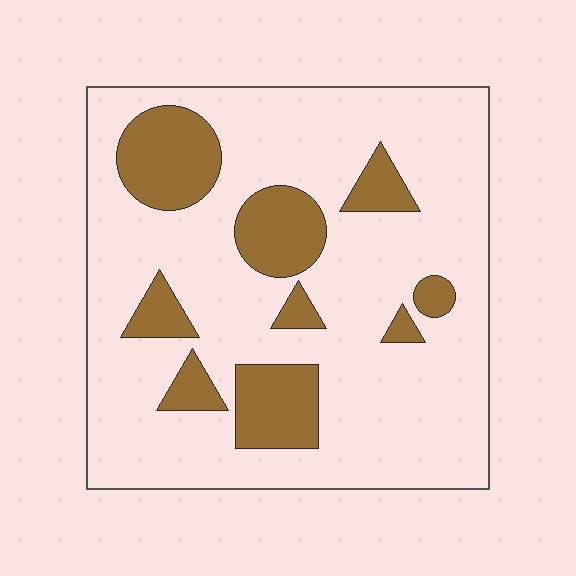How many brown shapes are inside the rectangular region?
9.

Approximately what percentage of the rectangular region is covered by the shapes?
Approximately 20%.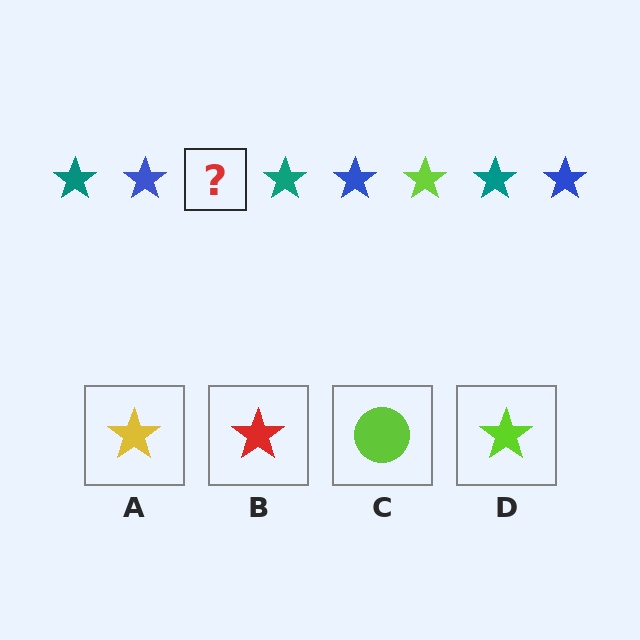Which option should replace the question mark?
Option D.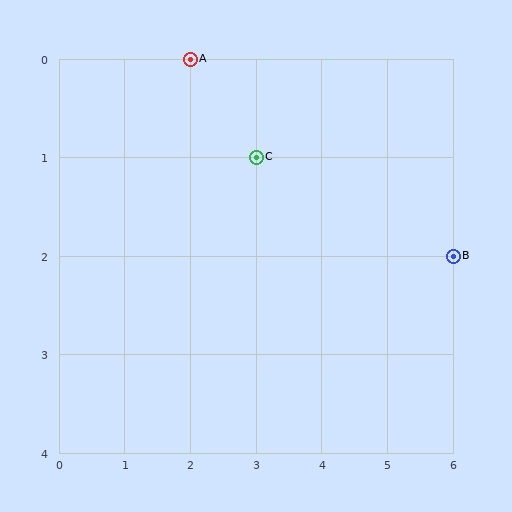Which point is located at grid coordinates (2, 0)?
Point A is at (2, 0).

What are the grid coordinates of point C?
Point C is at grid coordinates (3, 1).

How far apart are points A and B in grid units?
Points A and B are 4 columns and 2 rows apart (about 4.5 grid units diagonally).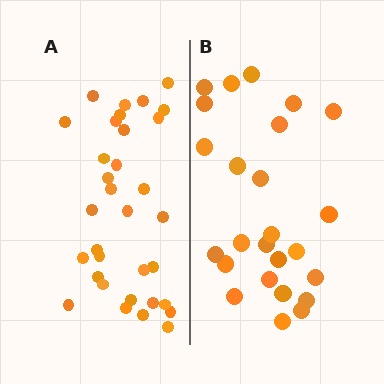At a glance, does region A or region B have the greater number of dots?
Region A (the left region) has more dots.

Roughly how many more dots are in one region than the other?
Region A has roughly 8 or so more dots than region B.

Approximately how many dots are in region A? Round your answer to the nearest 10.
About 30 dots. (The exact count is 33, which rounds to 30.)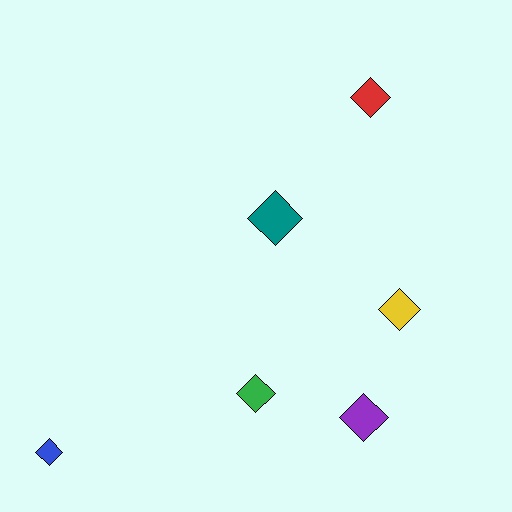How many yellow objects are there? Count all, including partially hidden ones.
There is 1 yellow object.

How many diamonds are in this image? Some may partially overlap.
There are 6 diamonds.